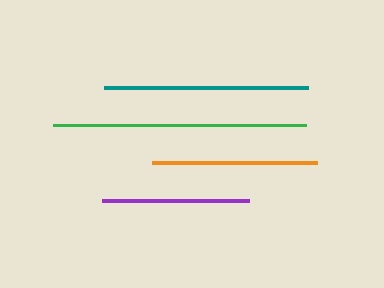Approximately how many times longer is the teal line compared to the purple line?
The teal line is approximately 1.4 times the length of the purple line.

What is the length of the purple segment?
The purple segment is approximately 147 pixels long.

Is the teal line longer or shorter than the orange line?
The teal line is longer than the orange line.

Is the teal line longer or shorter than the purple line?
The teal line is longer than the purple line.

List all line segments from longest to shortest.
From longest to shortest: green, teal, orange, purple.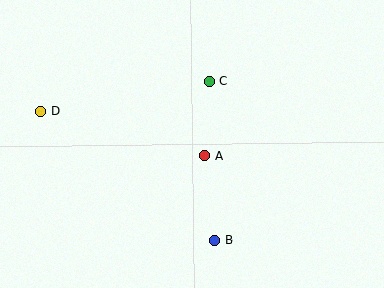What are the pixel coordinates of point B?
Point B is at (215, 240).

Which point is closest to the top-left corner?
Point D is closest to the top-left corner.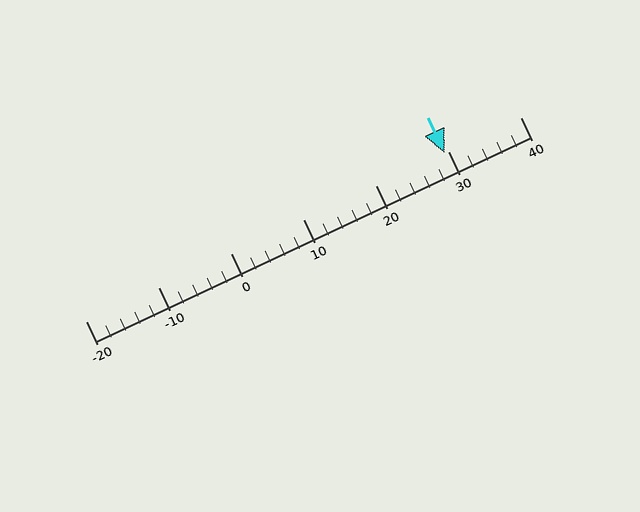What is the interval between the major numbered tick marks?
The major tick marks are spaced 10 units apart.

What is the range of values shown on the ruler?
The ruler shows values from -20 to 40.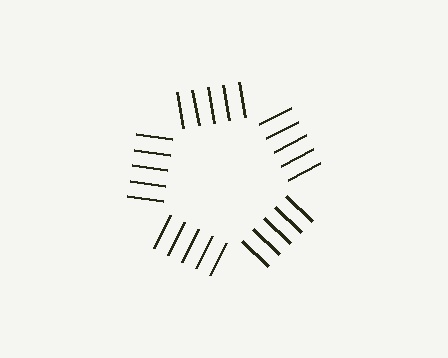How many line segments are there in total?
25 — 5 along each of the 5 edges.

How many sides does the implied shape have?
5 sides — the line-ends trace a pentagon.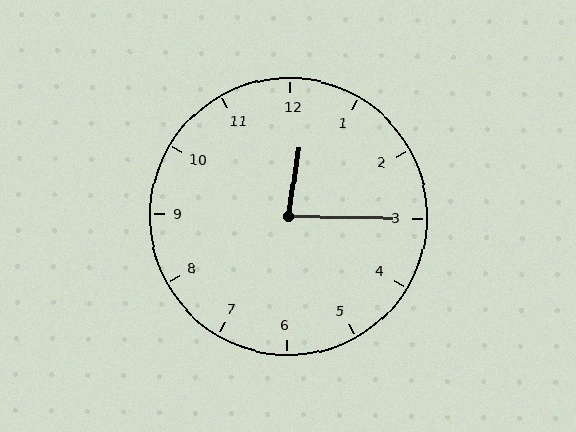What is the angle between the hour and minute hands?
Approximately 82 degrees.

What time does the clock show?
12:15.